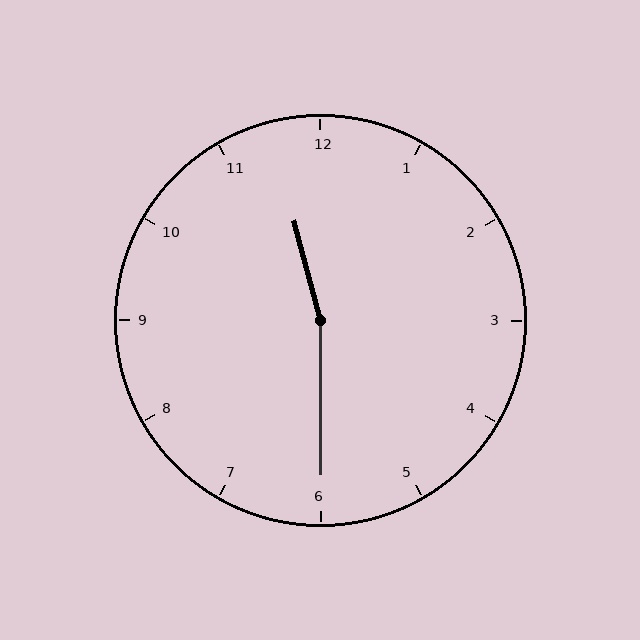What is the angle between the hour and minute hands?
Approximately 165 degrees.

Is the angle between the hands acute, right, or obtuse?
It is obtuse.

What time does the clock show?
11:30.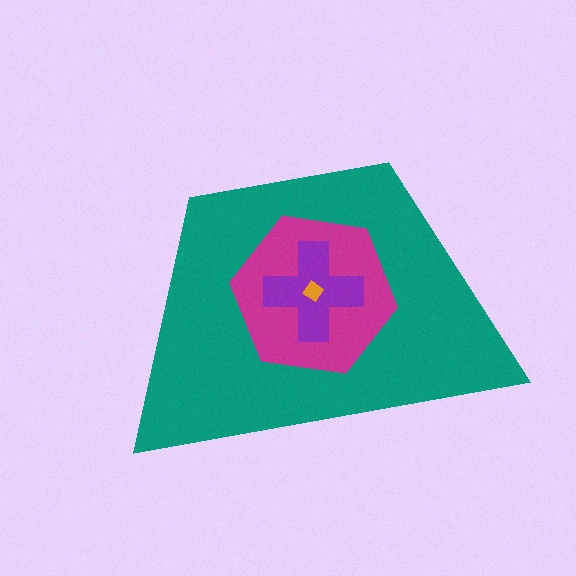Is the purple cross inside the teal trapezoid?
Yes.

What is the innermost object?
The orange diamond.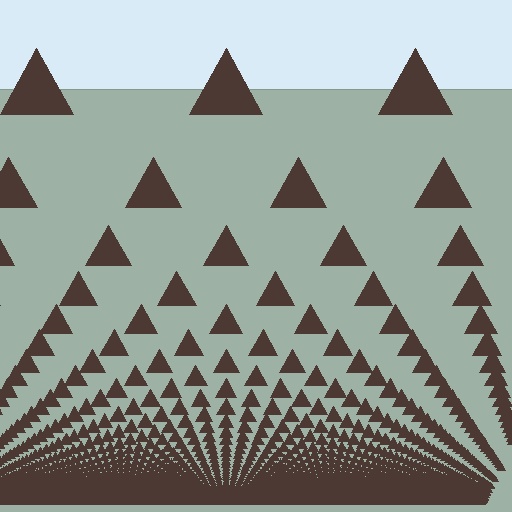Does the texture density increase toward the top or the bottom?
Density increases toward the bottom.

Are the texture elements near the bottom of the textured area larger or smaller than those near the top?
Smaller. The gradient is inverted — elements near the bottom are smaller and denser.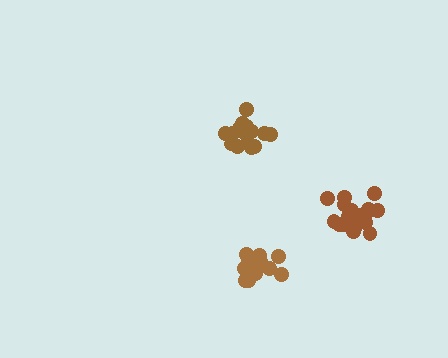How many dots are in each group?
Group 1: 16 dots, Group 2: 16 dots, Group 3: 20 dots (52 total).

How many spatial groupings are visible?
There are 3 spatial groupings.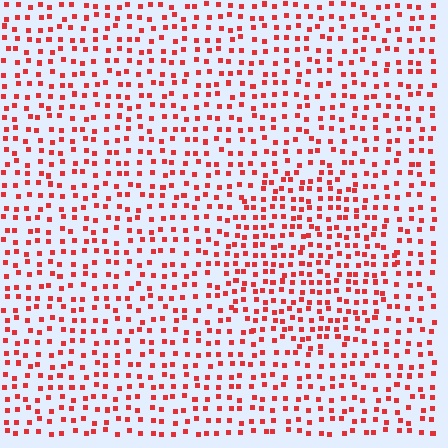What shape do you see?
I see a circle.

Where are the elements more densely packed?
The elements are more densely packed inside the circle boundary.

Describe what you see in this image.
The image contains small red elements arranged at two different densities. A circle-shaped region is visible where the elements are more densely packed than the surrounding area.